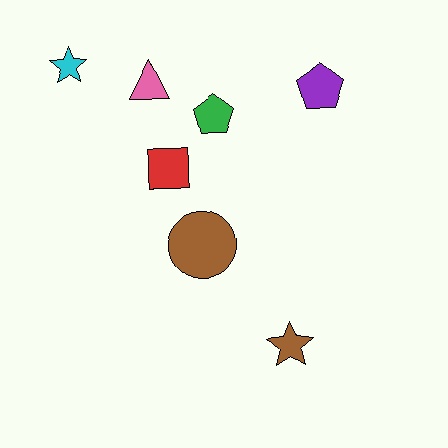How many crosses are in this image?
There are no crosses.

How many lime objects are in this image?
There are no lime objects.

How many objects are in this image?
There are 7 objects.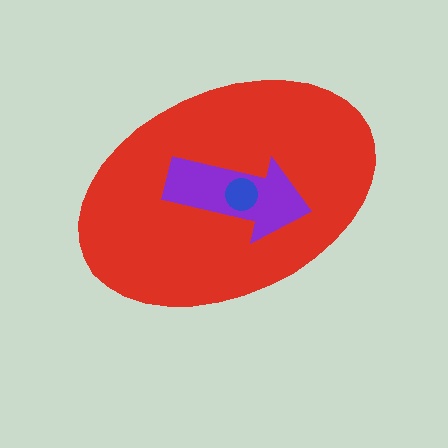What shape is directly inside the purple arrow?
The blue circle.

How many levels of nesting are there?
3.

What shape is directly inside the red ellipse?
The purple arrow.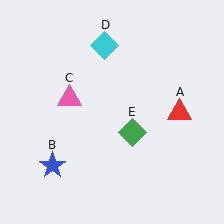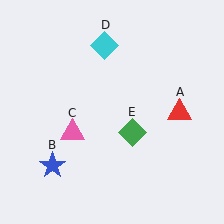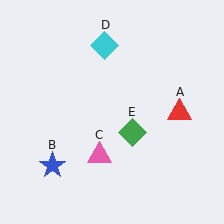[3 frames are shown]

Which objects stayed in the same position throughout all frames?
Red triangle (object A) and blue star (object B) and cyan diamond (object D) and green diamond (object E) remained stationary.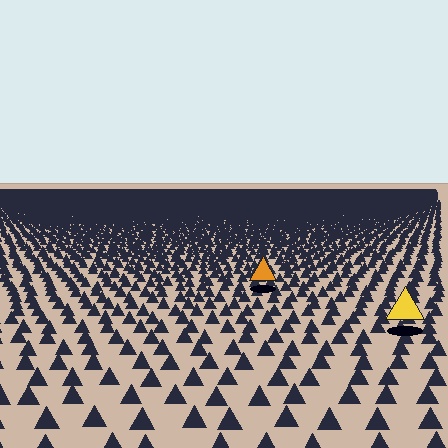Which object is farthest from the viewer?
The orange triangle is farthest from the viewer. It appears smaller and the ground texture around it is denser.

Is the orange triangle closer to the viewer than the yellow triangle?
No. The yellow triangle is closer — you can tell from the texture gradient: the ground texture is coarser near it.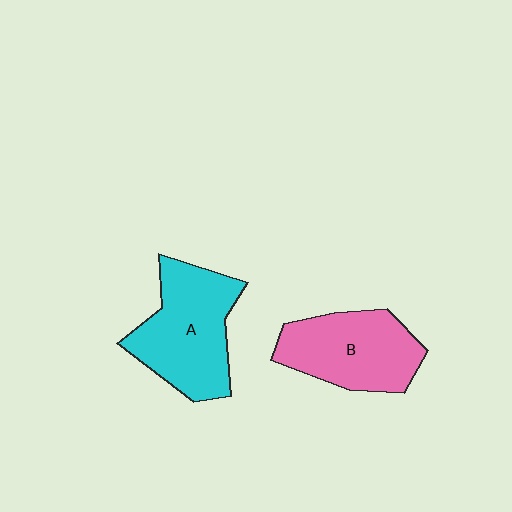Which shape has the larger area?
Shape A (cyan).